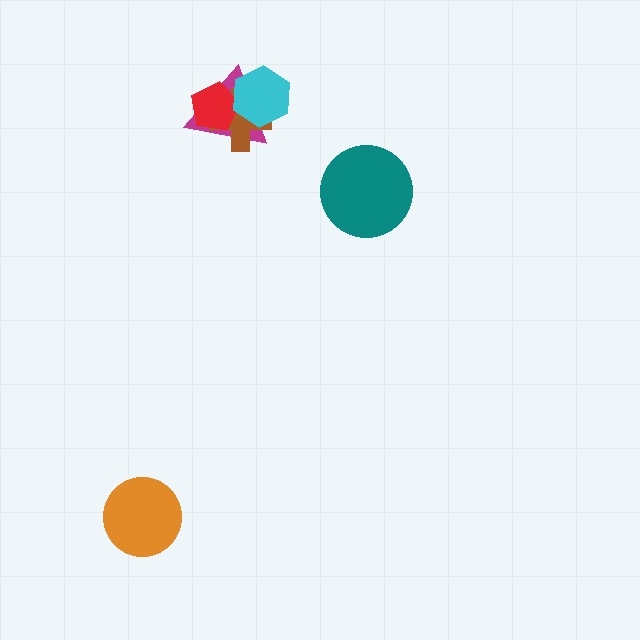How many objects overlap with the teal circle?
0 objects overlap with the teal circle.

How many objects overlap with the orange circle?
0 objects overlap with the orange circle.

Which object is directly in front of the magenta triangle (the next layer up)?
The brown cross is directly in front of the magenta triangle.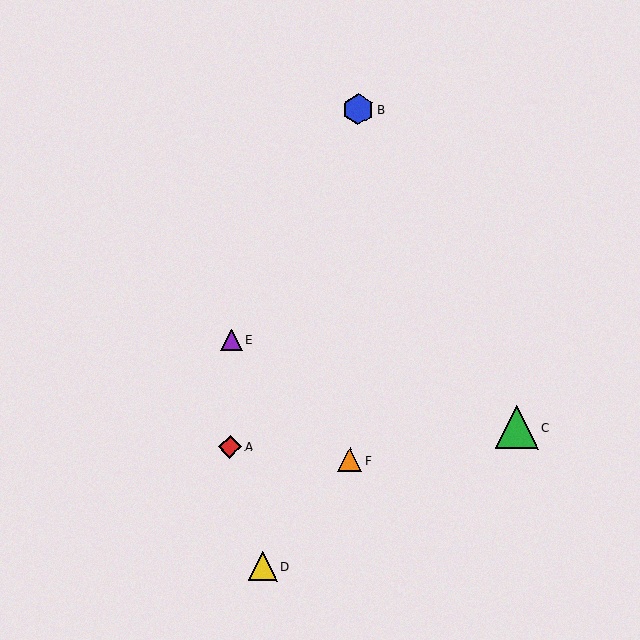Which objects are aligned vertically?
Objects A, E are aligned vertically.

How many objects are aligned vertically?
2 objects (A, E) are aligned vertically.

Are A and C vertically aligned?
No, A is at x≈230 and C is at x≈517.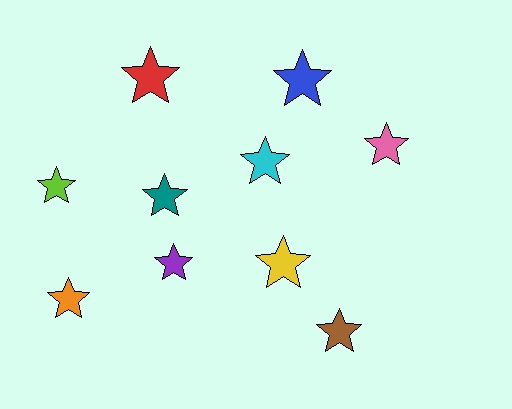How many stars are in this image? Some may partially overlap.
There are 10 stars.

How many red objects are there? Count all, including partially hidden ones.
There is 1 red object.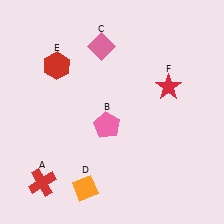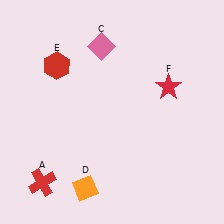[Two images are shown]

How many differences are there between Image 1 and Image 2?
There is 1 difference between the two images.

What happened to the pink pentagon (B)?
The pink pentagon (B) was removed in Image 2. It was in the bottom-left area of Image 1.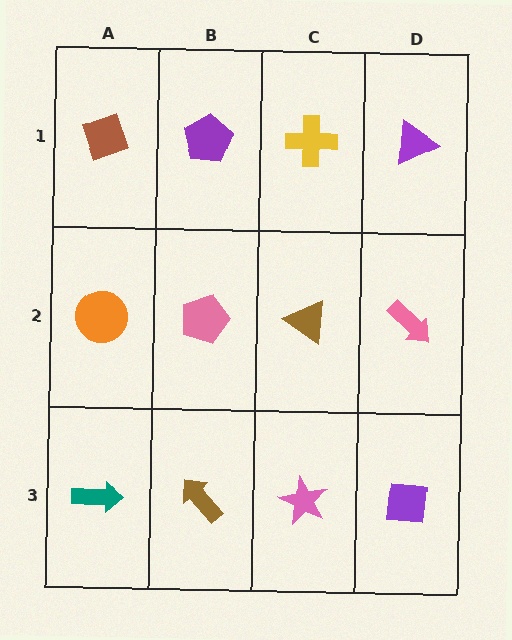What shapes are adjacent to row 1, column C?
A brown triangle (row 2, column C), a purple pentagon (row 1, column B), a purple triangle (row 1, column D).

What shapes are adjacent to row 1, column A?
An orange circle (row 2, column A), a purple pentagon (row 1, column B).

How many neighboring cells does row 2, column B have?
4.